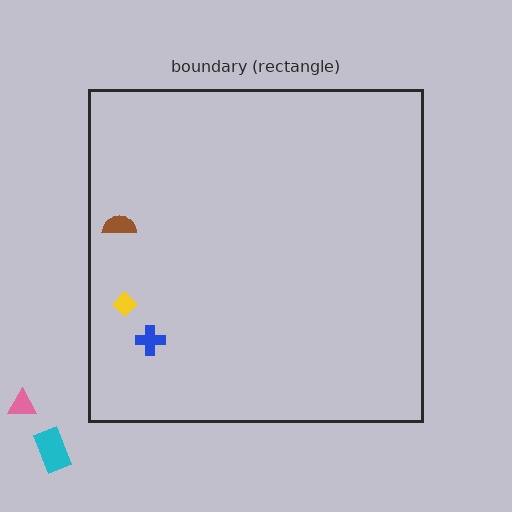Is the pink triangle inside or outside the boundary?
Outside.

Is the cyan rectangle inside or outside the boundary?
Outside.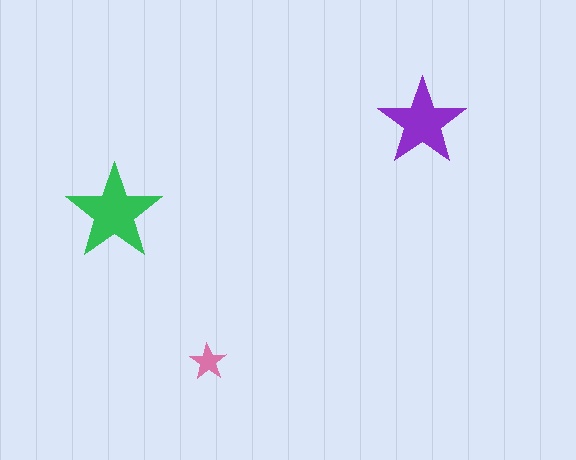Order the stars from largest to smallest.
the green one, the purple one, the pink one.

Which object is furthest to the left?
The green star is leftmost.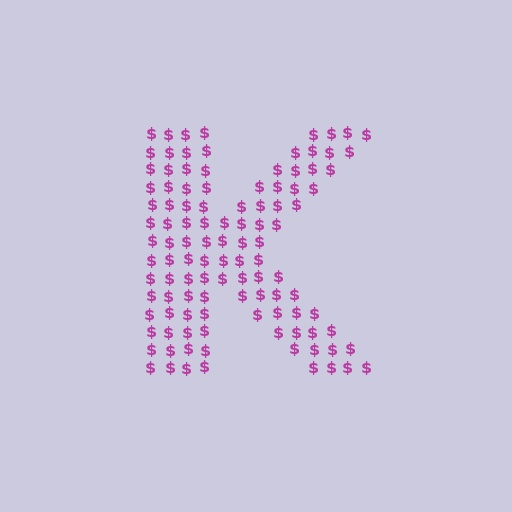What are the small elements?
The small elements are dollar signs.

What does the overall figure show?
The overall figure shows the letter K.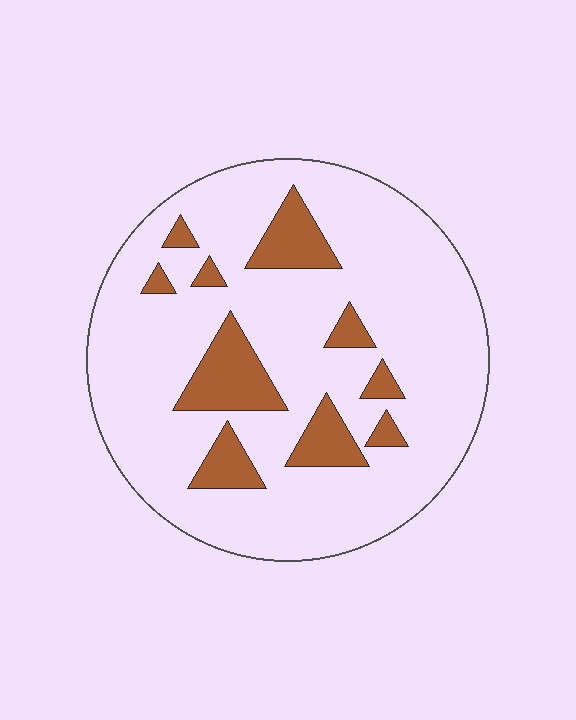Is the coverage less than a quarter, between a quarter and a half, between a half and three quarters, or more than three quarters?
Less than a quarter.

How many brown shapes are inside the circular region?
10.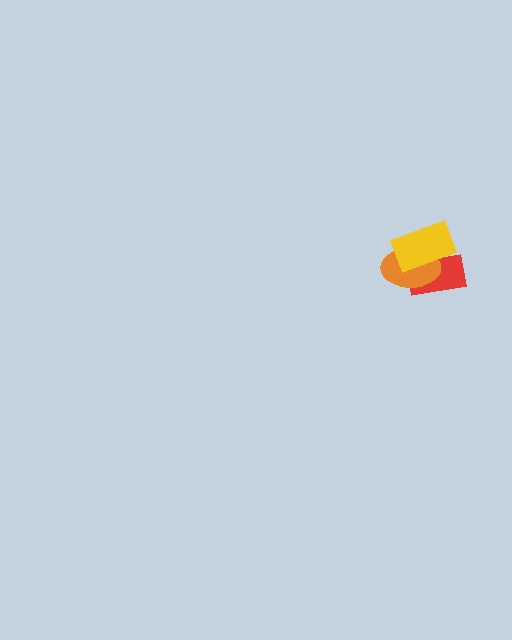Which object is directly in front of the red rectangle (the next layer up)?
The orange ellipse is directly in front of the red rectangle.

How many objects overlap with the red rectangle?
2 objects overlap with the red rectangle.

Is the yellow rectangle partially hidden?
No, no other shape covers it.